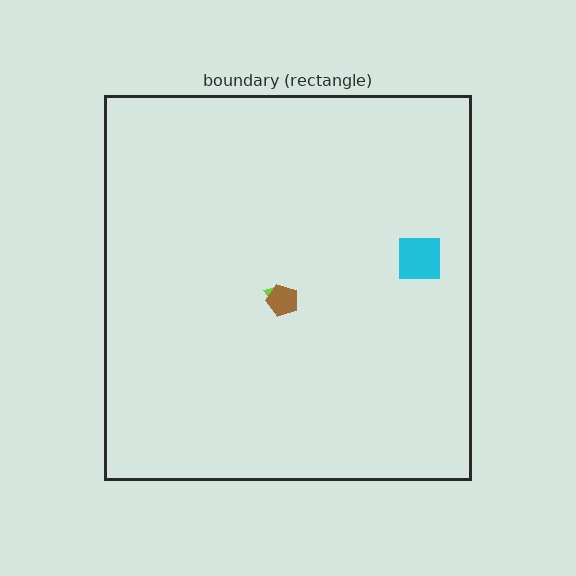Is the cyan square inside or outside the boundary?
Inside.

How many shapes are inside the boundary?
3 inside, 0 outside.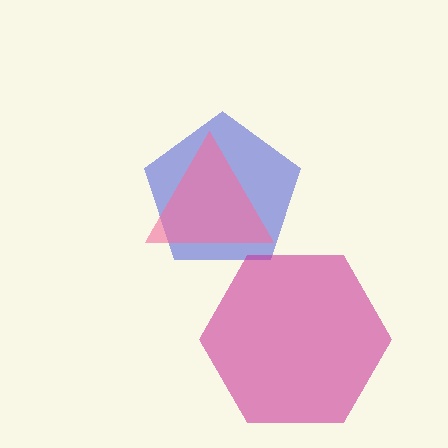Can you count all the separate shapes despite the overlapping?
Yes, there are 3 separate shapes.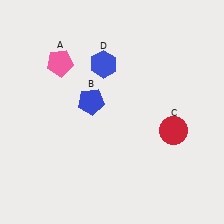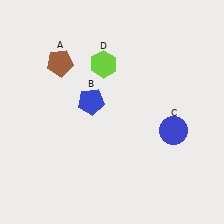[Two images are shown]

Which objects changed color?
A changed from pink to brown. C changed from red to blue. D changed from blue to lime.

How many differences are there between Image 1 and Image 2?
There are 3 differences between the two images.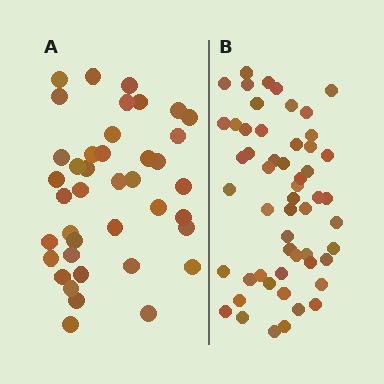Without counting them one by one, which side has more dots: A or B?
Region B (the right region) has more dots.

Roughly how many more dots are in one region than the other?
Region B has approximately 15 more dots than region A.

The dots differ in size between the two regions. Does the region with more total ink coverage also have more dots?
No. Region A has more total ink coverage because its dots are larger, but region B actually contains more individual dots. Total area can be misleading — the number of items is what matters here.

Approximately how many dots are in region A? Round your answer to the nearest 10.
About 40 dots.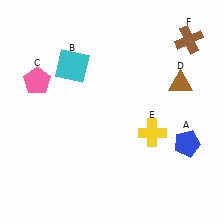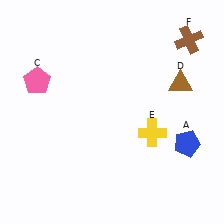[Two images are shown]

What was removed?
The cyan square (B) was removed in Image 2.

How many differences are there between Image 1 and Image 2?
There is 1 difference between the two images.